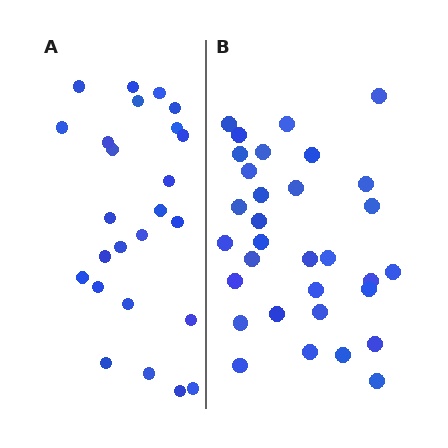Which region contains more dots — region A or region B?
Region B (the right region) has more dots.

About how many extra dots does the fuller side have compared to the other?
Region B has roughly 8 or so more dots than region A.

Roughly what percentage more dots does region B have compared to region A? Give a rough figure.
About 30% more.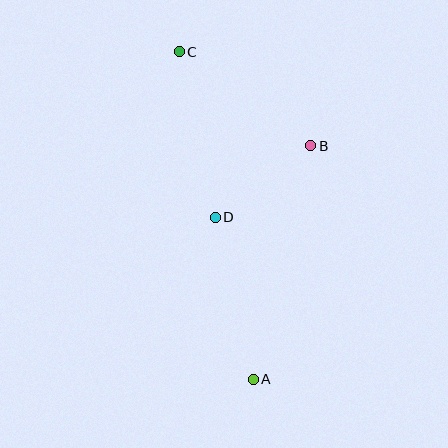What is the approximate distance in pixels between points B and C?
The distance between B and C is approximately 162 pixels.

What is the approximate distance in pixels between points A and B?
The distance between A and B is approximately 240 pixels.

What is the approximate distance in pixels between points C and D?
The distance between C and D is approximately 169 pixels.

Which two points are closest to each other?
Points B and D are closest to each other.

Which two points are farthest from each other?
Points A and C are farthest from each other.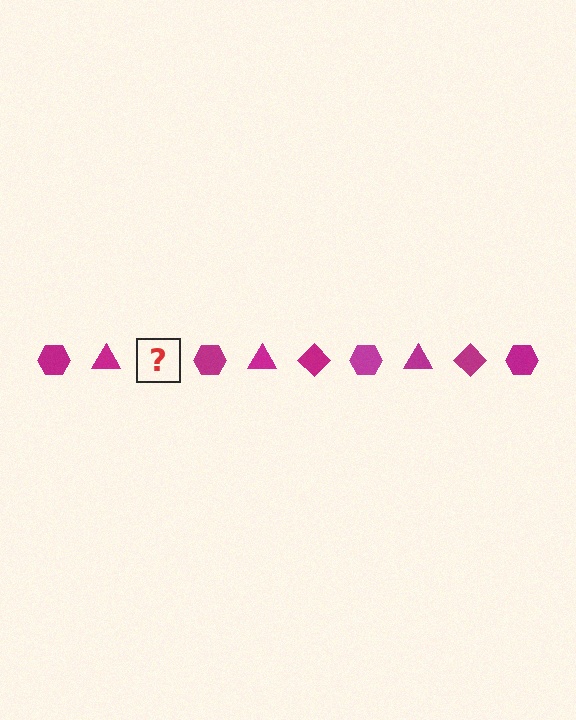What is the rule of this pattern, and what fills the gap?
The rule is that the pattern cycles through hexagon, triangle, diamond shapes in magenta. The gap should be filled with a magenta diamond.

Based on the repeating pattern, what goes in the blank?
The blank should be a magenta diamond.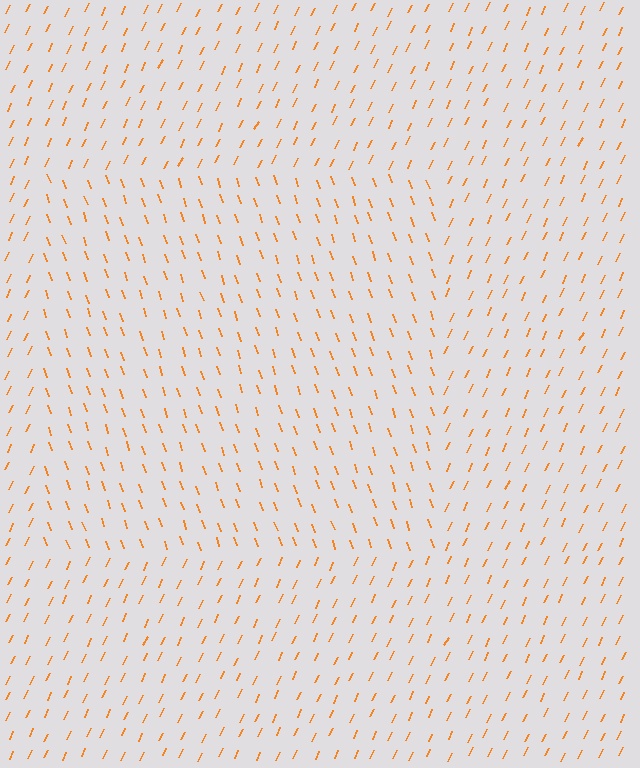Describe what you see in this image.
The image is filled with small orange line segments. A rectangle region in the image has lines oriented differently from the surrounding lines, creating a visible texture boundary.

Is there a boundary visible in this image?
Yes, there is a texture boundary formed by a change in line orientation.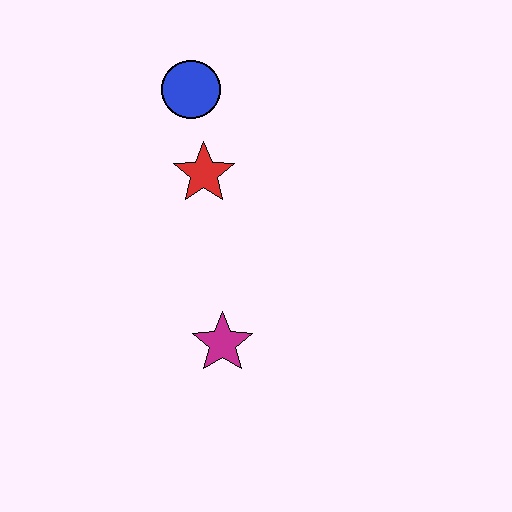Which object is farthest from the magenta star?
The blue circle is farthest from the magenta star.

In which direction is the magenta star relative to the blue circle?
The magenta star is below the blue circle.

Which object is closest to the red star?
The blue circle is closest to the red star.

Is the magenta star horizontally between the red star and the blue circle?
No